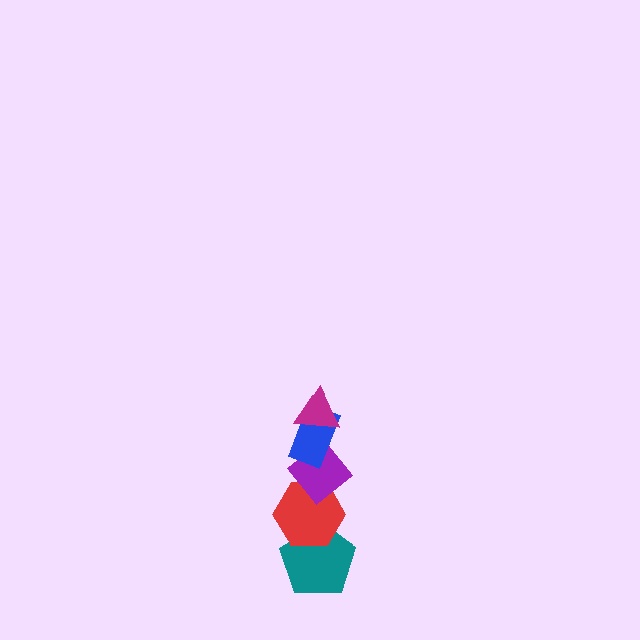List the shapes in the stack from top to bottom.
From top to bottom: the magenta triangle, the blue rectangle, the purple diamond, the red hexagon, the teal pentagon.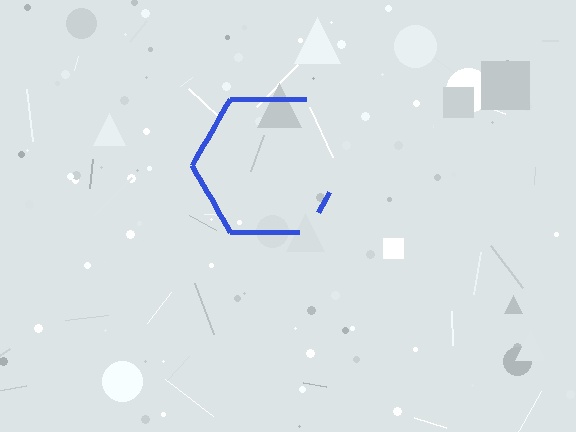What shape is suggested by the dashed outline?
The dashed outline suggests a hexagon.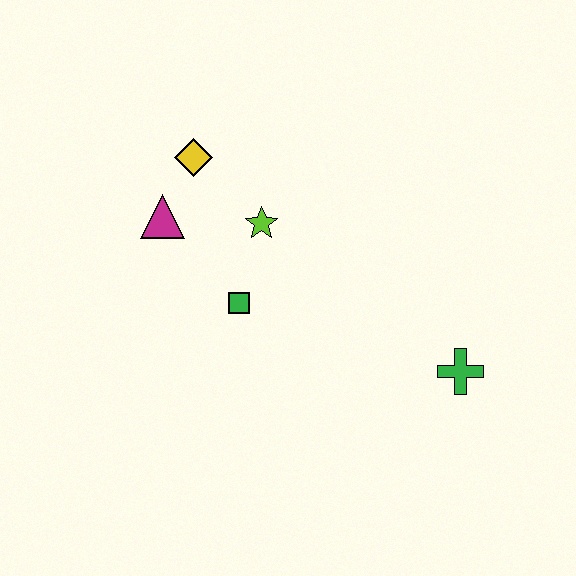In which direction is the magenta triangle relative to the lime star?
The magenta triangle is to the left of the lime star.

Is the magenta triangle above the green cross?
Yes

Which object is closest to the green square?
The lime star is closest to the green square.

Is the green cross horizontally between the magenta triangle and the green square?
No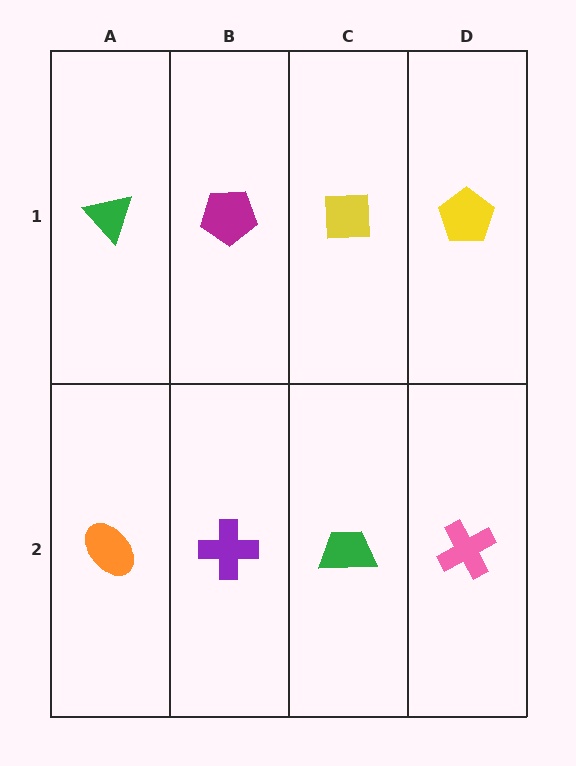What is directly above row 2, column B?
A magenta pentagon.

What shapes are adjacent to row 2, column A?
A green triangle (row 1, column A), a purple cross (row 2, column B).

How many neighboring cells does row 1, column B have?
3.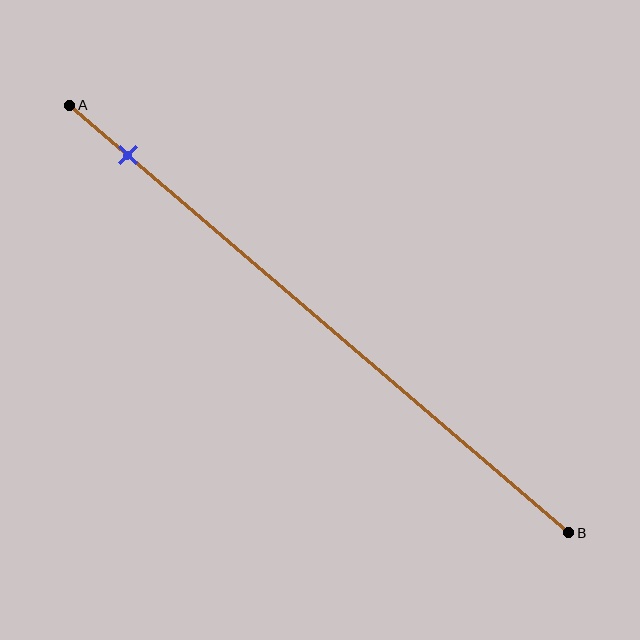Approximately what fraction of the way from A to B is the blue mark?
The blue mark is approximately 10% of the way from A to B.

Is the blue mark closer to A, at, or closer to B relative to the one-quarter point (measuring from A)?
The blue mark is closer to point A than the one-quarter point of segment AB.